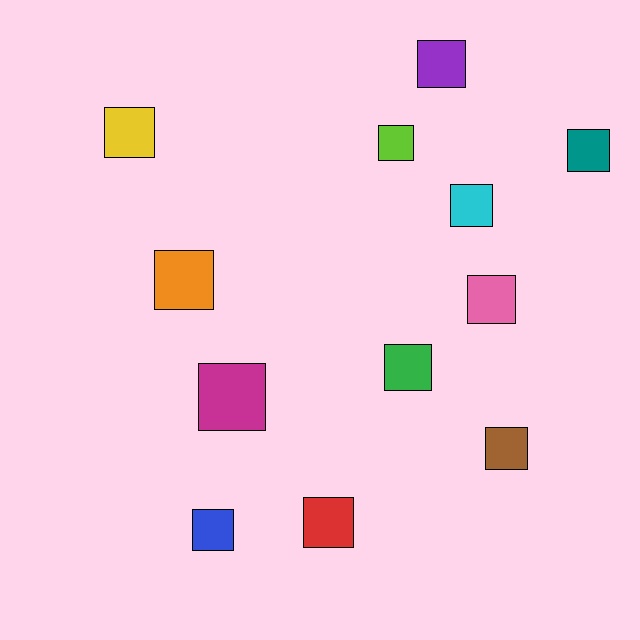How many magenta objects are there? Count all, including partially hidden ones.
There is 1 magenta object.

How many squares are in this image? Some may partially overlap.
There are 12 squares.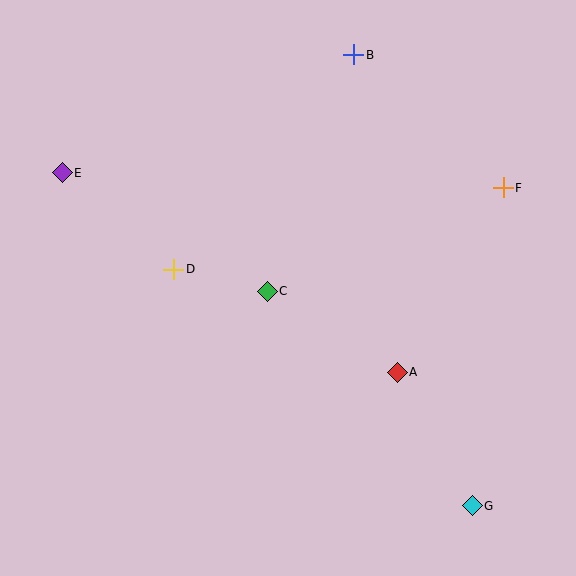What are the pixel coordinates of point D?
Point D is at (174, 269).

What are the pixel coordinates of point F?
Point F is at (503, 188).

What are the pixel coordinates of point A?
Point A is at (397, 372).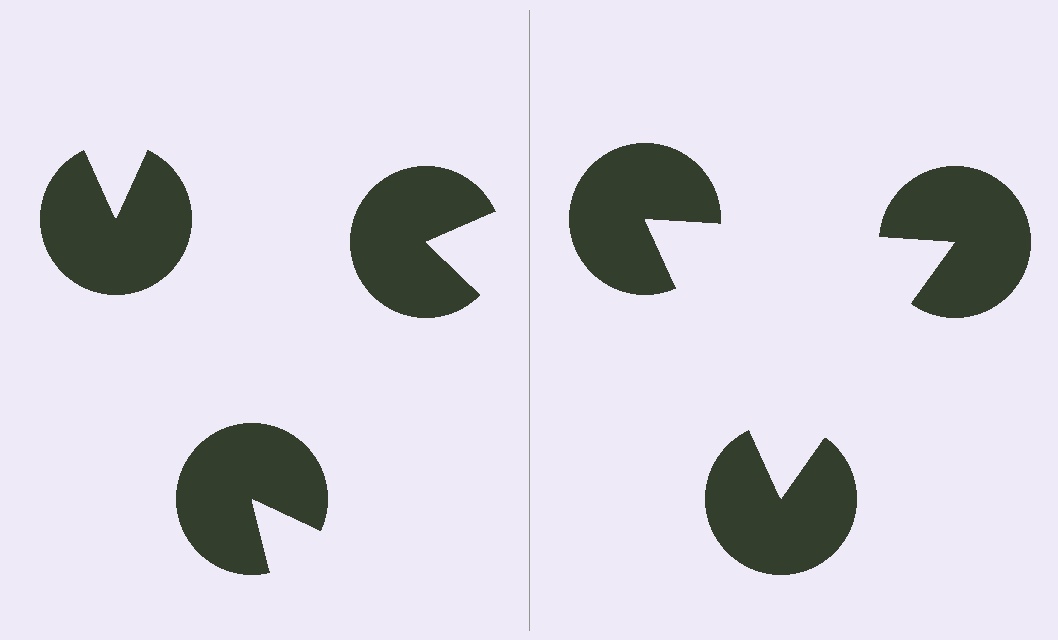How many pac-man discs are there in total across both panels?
6 — 3 on each side.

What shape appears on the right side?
An illusory triangle.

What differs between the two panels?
The pac-man discs are positioned identically on both sides; only the wedge orientations differ. On the right they align to a triangle; on the left they are misaligned.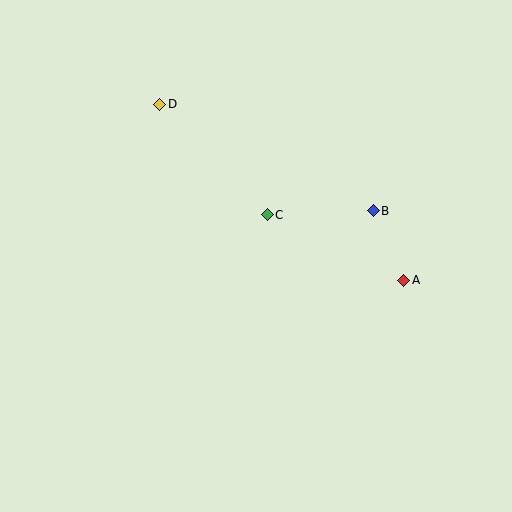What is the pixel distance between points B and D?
The distance between B and D is 238 pixels.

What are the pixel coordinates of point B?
Point B is at (373, 211).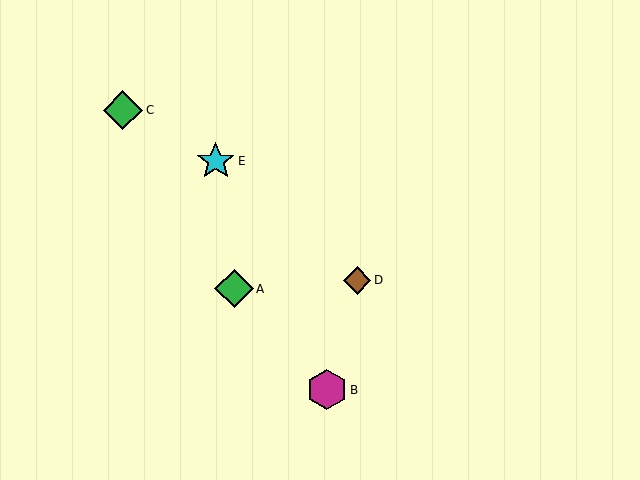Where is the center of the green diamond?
The center of the green diamond is at (234, 289).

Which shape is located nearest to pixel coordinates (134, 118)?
The green diamond (labeled C) at (123, 110) is nearest to that location.